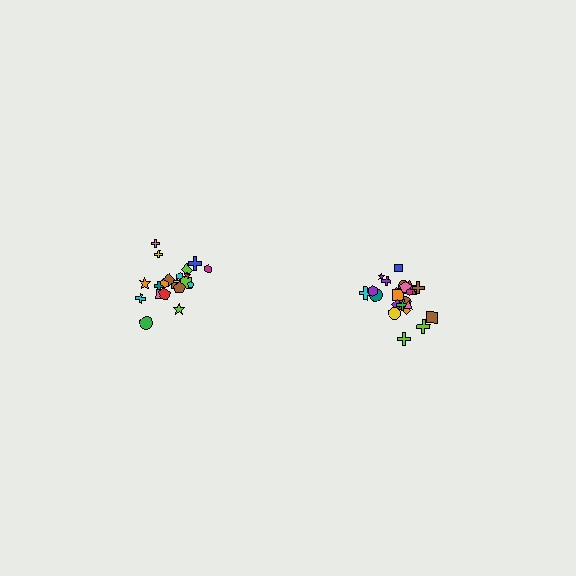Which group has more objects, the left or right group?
The right group.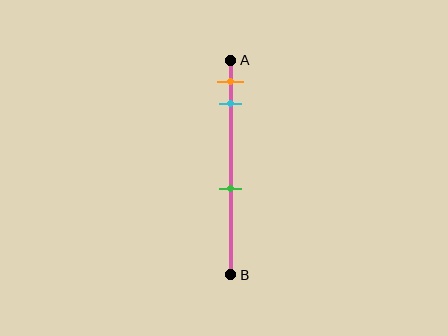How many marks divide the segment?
There are 3 marks dividing the segment.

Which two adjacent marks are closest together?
The orange and cyan marks are the closest adjacent pair.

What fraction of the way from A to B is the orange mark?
The orange mark is approximately 10% (0.1) of the way from A to B.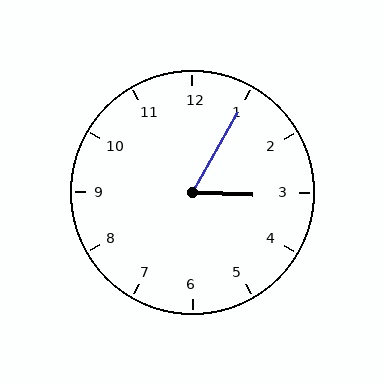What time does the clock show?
3:05.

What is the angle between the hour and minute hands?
Approximately 62 degrees.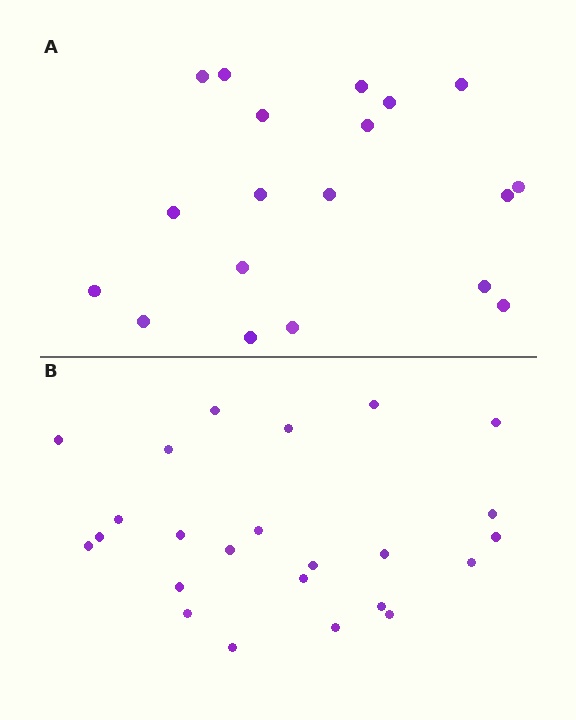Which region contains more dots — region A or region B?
Region B (the bottom region) has more dots.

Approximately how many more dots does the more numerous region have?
Region B has about 5 more dots than region A.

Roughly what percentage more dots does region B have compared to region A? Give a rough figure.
About 25% more.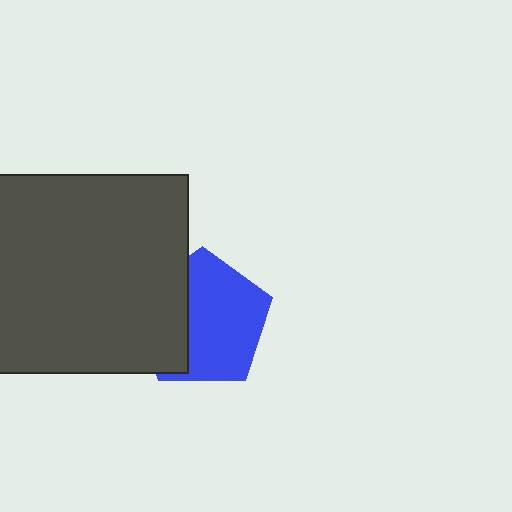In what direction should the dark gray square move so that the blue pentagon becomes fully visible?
The dark gray square should move left. That is the shortest direction to clear the overlap and leave the blue pentagon fully visible.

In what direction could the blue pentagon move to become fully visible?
The blue pentagon could move right. That would shift it out from behind the dark gray square entirely.